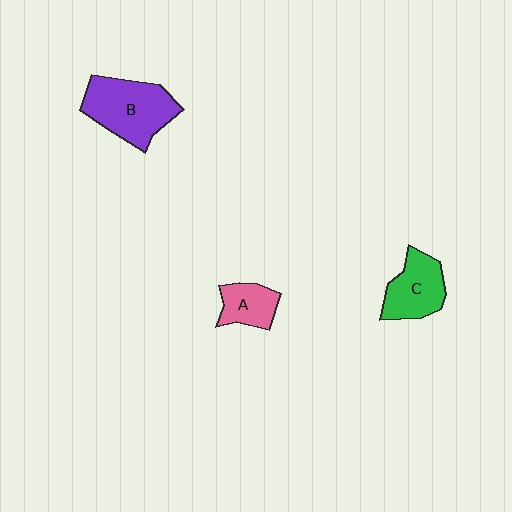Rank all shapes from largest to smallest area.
From largest to smallest: B (purple), C (green), A (pink).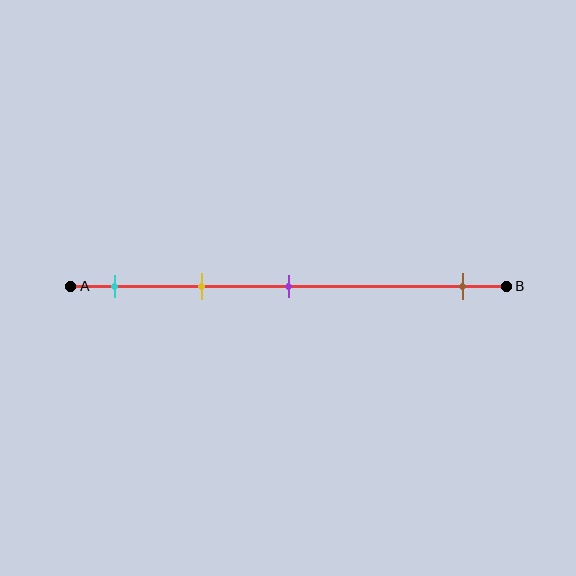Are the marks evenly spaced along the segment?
No, the marks are not evenly spaced.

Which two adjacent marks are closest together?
The cyan and yellow marks are the closest adjacent pair.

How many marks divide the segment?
There are 4 marks dividing the segment.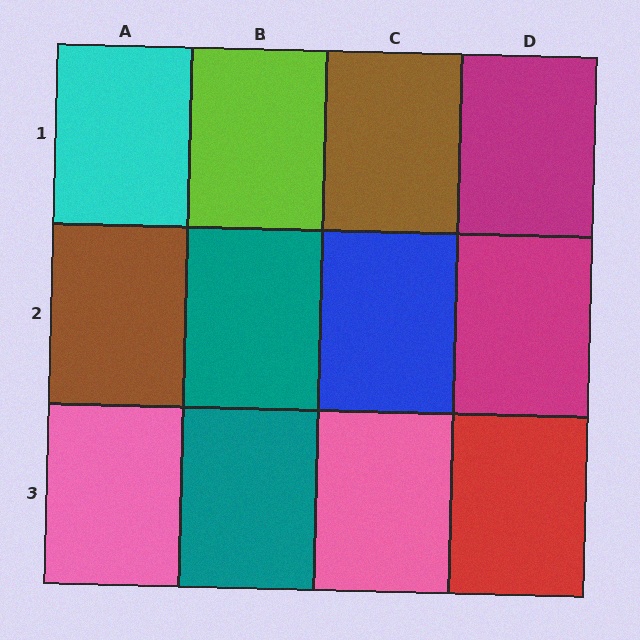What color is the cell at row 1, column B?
Lime.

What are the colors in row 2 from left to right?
Brown, teal, blue, magenta.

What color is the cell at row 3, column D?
Red.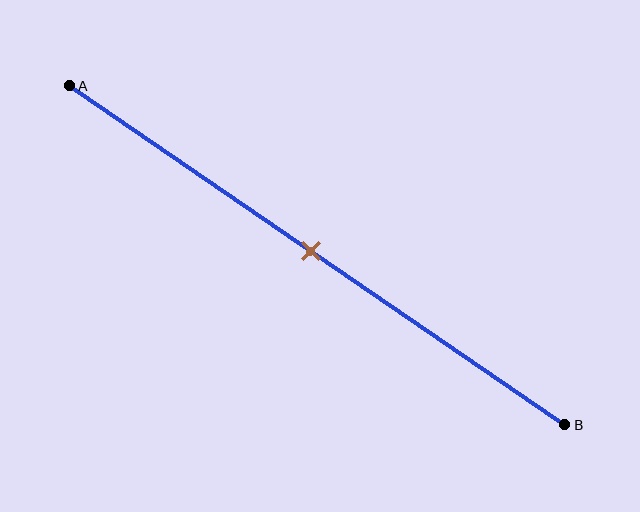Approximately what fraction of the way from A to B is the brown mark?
The brown mark is approximately 50% of the way from A to B.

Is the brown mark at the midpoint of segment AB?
Yes, the mark is approximately at the midpoint.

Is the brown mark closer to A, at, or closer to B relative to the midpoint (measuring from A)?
The brown mark is approximately at the midpoint of segment AB.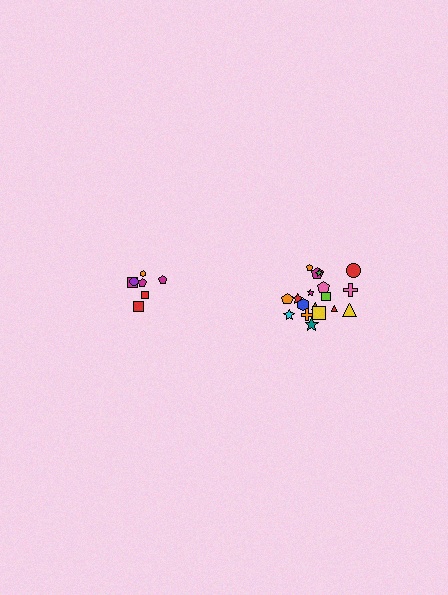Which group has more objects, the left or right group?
The right group.